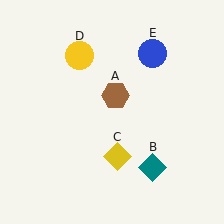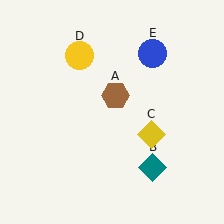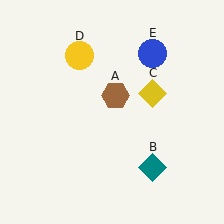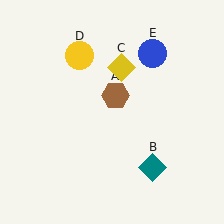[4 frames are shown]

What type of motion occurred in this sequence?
The yellow diamond (object C) rotated counterclockwise around the center of the scene.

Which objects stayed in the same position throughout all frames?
Brown hexagon (object A) and teal diamond (object B) and yellow circle (object D) and blue circle (object E) remained stationary.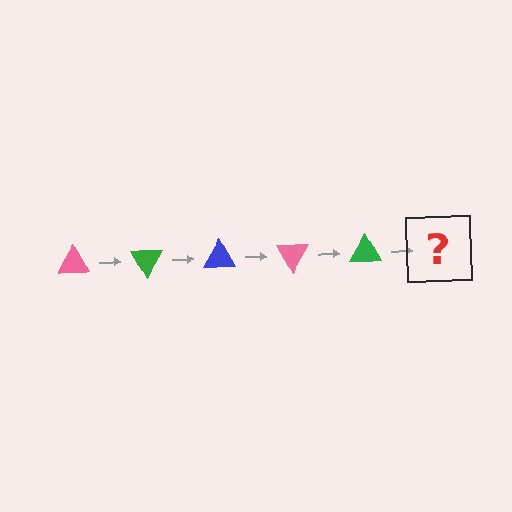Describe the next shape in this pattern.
It should be a blue triangle, rotated 300 degrees from the start.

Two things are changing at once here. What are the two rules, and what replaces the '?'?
The two rules are that it rotates 60 degrees each step and the color cycles through pink, green, and blue. The '?' should be a blue triangle, rotated 300 degrees from the start.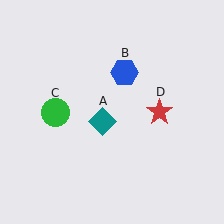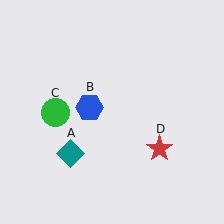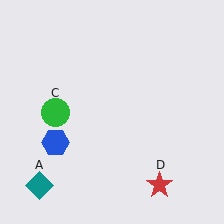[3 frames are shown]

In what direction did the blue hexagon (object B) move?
The blue hexagon (object B) moved down and to the left.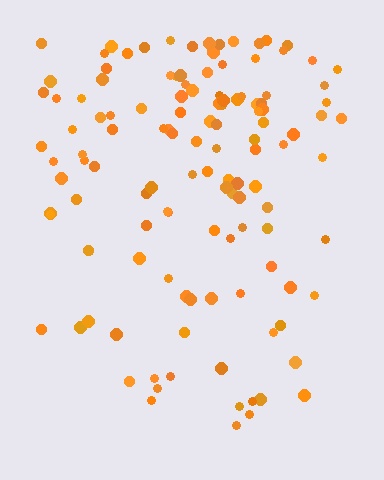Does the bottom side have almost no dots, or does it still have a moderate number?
Still a moderate number, just noticeably fewer than the top.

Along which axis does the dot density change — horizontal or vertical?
Vertical.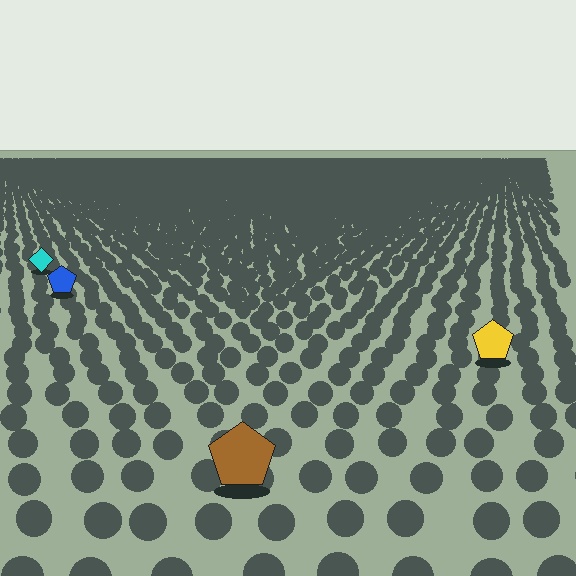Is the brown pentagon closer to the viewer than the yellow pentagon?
Yes. The brown pentagon is closer — you can tell from the texture gradient: the ground texture is coarser near it.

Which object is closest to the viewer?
The brown pentagon is closest. The texture marks near it are larger and more spread out.